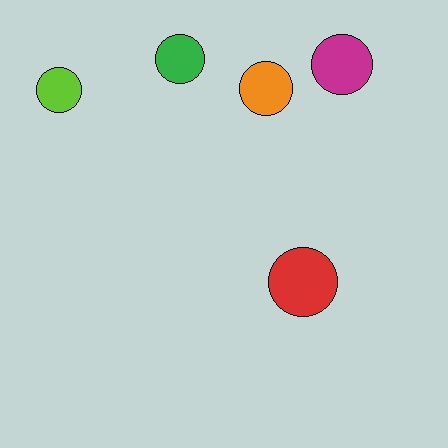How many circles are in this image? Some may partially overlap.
There are 5 circles.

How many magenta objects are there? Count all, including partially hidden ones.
There is 1 magenta object.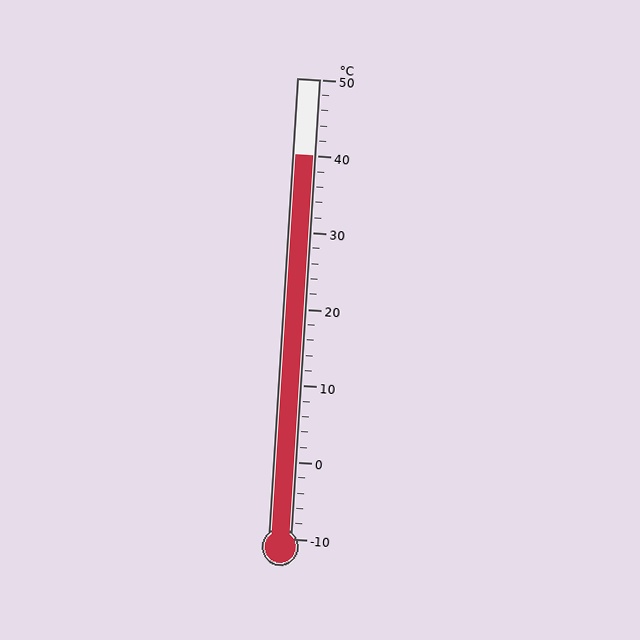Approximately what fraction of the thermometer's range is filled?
The thermometer is filled to approximately 85% of its range.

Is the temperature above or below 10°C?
The temperature is above 10°C.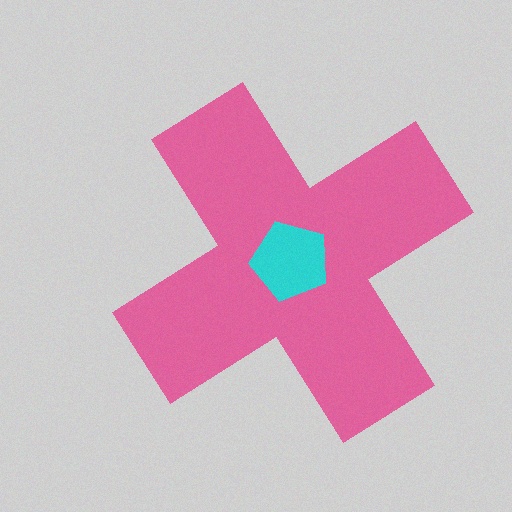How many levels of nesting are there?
2.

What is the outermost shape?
The pink cross.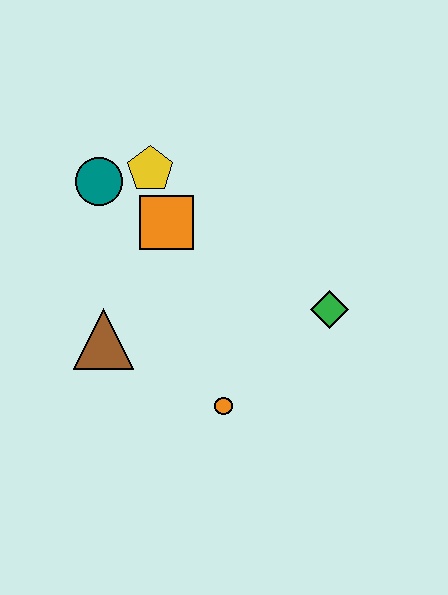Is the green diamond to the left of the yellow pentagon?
No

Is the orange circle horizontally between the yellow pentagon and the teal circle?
No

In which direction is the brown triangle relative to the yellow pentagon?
The brown triangle is below the yellow pentagon.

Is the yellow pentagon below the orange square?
No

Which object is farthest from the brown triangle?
The green diamond is farthest from the brown triangle.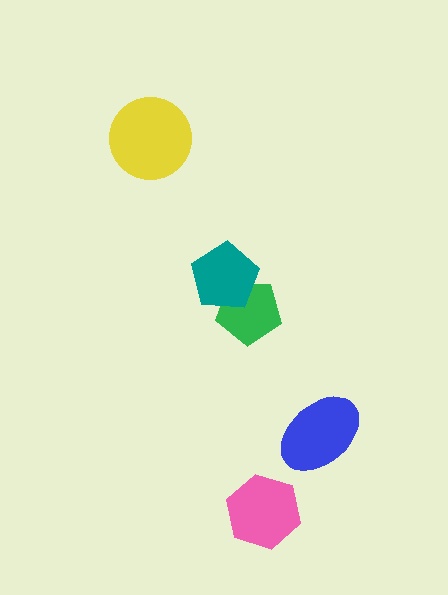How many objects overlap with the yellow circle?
0 objects overlap with the yellow circle.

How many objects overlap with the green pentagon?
1 object overlaps with the green pentagon.